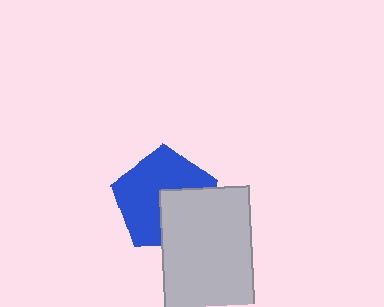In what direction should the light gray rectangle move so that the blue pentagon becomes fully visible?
The light gray rectangle should move toward the lower-right. That is the shortest direction to clear the overlap and leave the blue pentagon fully visible.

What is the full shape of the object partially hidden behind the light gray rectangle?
The partially hidden object is a blue pentagon.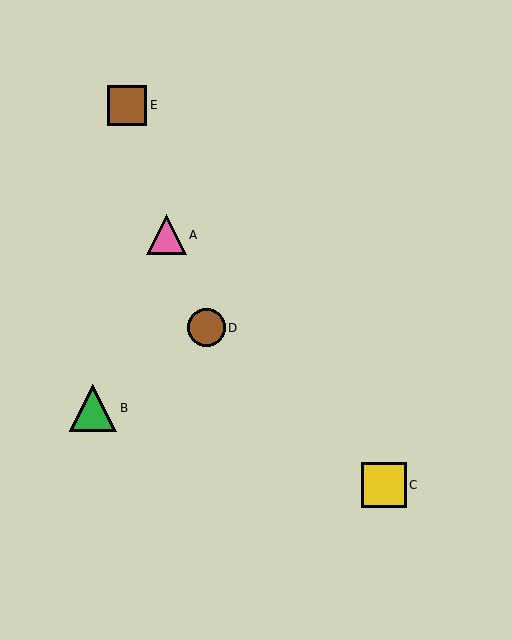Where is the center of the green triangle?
The center of the green triangle is at (93, 408).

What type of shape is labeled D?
Shape D is a brown circle.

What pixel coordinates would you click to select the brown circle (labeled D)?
Click at (207, 328) to select the brown circle D.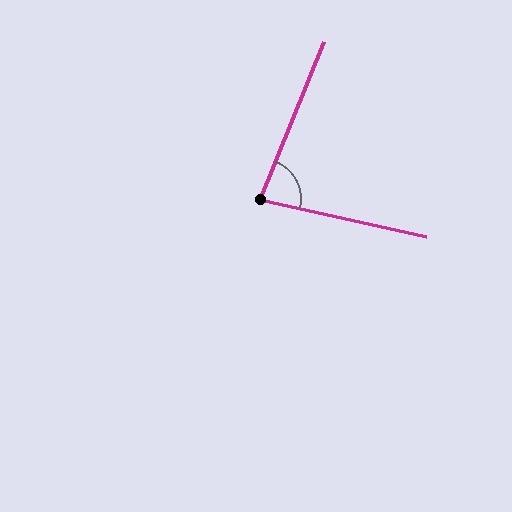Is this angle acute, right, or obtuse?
It is acute.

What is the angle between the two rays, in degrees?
Approximately 81 degrees.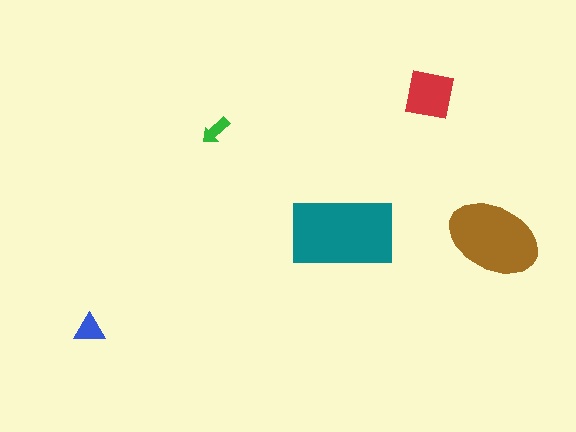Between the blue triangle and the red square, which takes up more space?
The red square.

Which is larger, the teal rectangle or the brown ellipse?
The teal rectangle.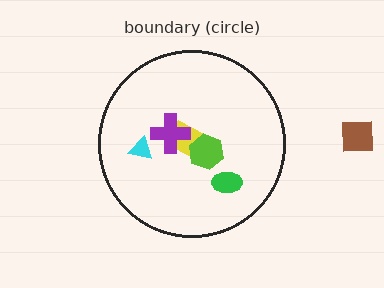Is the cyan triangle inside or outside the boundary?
Inside.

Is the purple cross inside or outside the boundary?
Inside.